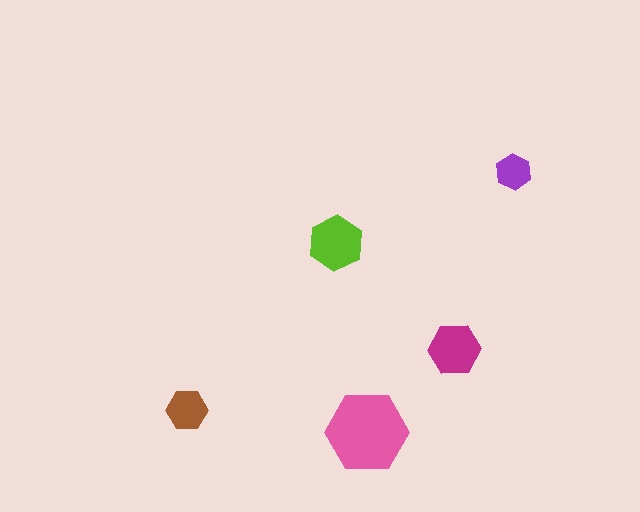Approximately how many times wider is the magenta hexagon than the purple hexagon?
About 1.5 times wider.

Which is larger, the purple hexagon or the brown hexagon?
The brown one.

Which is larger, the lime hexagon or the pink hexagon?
The pink one.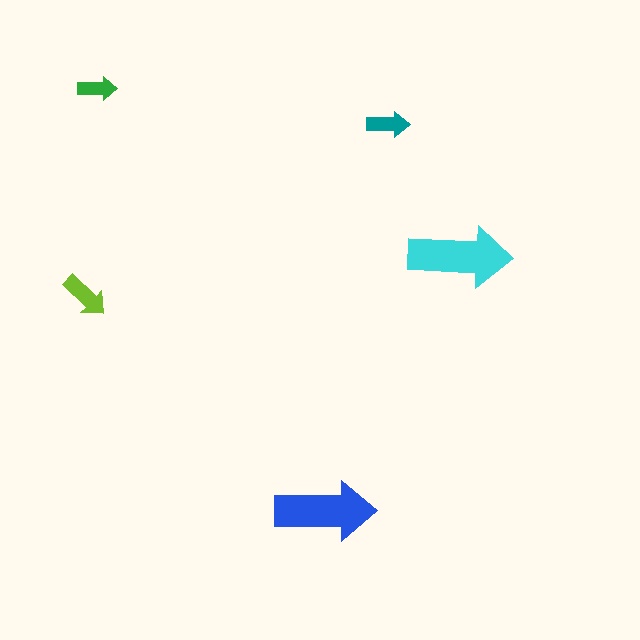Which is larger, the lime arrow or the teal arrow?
The lime one.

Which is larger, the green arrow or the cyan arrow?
The cyan one.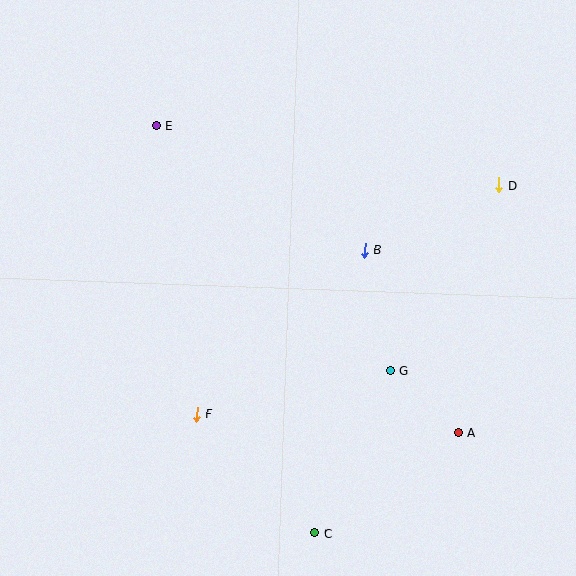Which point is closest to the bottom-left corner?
Point F is closest to the bottom-left corner.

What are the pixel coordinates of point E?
Point E is at (156, 125).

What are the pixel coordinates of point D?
Point D is at (499, 185).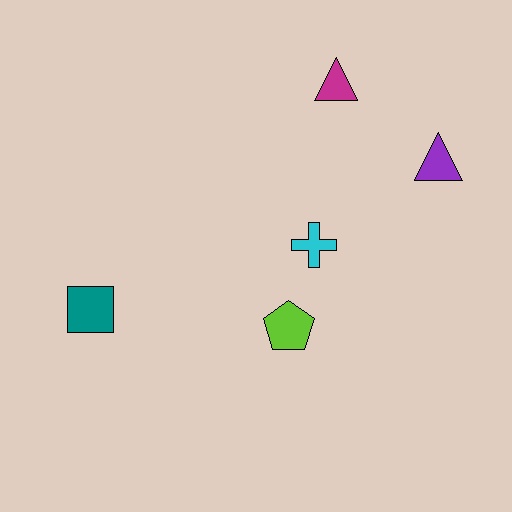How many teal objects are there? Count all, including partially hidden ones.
There is 1 teal object.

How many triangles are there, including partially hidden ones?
There are 2 triangles.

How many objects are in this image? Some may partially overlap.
There are 5 objects.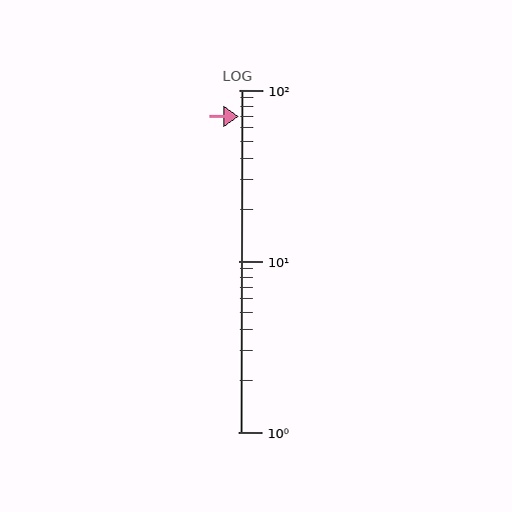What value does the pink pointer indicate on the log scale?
The pointer indicates approximately 70.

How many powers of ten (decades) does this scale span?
The scale spans 2 decades, from 1 to 100.